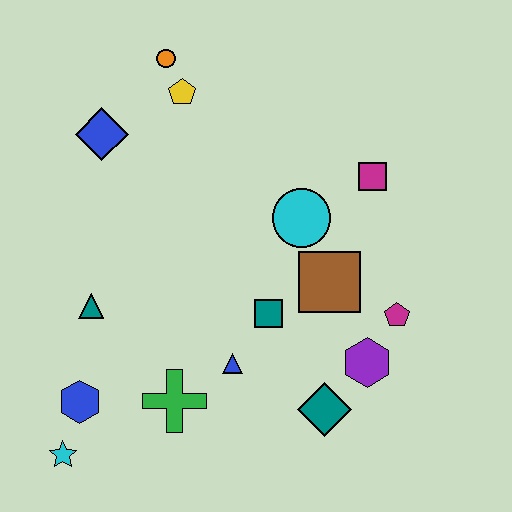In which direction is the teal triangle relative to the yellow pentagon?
The teal triangle is below the yellow pentagon.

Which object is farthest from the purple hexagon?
The orange circle is farthest from the purple hexagon.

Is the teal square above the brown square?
No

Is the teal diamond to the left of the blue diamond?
No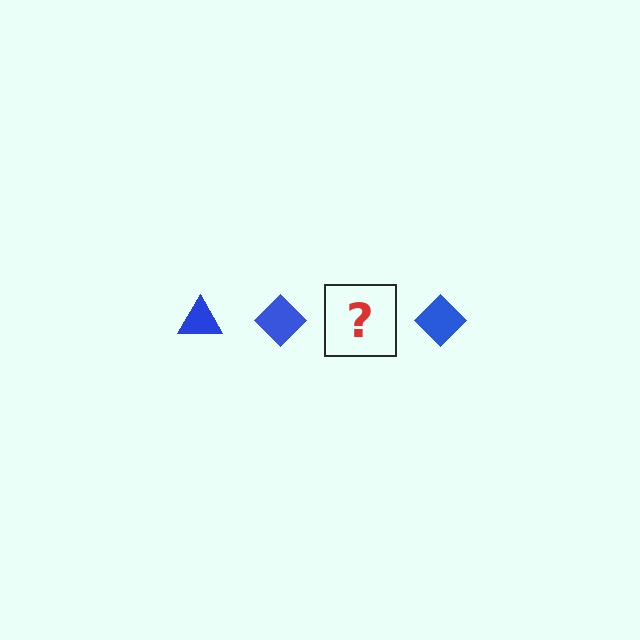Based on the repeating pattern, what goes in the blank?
The blank should be a blue triangle.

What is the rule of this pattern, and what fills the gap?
The rule is that the pattern cycles through triangle, diamond shapes in blue. The gap should be filled with a blue triangle.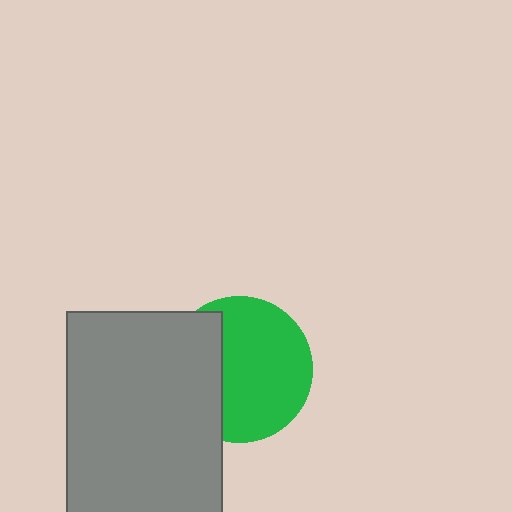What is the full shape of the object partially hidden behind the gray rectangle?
The partially hidden object is a green circle.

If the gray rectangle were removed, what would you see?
You would see the complete green circle.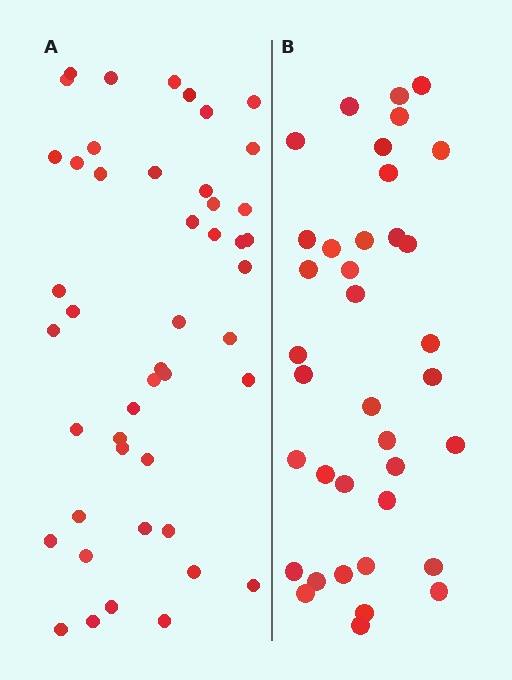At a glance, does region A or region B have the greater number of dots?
Region A (the left region) has more dots.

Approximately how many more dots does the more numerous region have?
Region A has roughly 8 or so more dots than region B.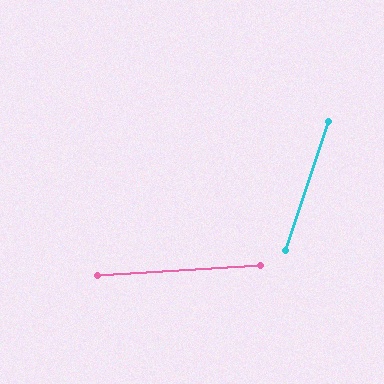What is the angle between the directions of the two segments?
Approximately 68 degrees.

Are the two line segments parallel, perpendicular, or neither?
Neither parallel nor perpendicular — they differ by about 68°.